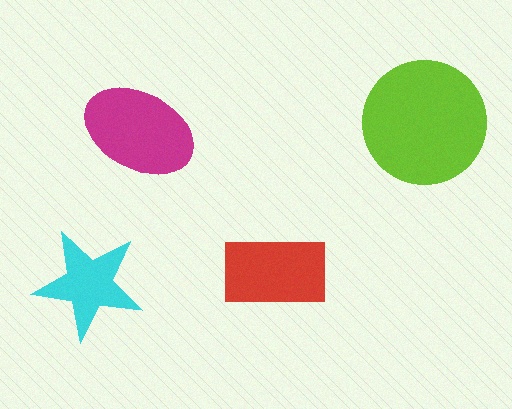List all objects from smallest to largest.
The cyan star, the red rectangle, the magenta ellipse, the lime circle.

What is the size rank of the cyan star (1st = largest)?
4th.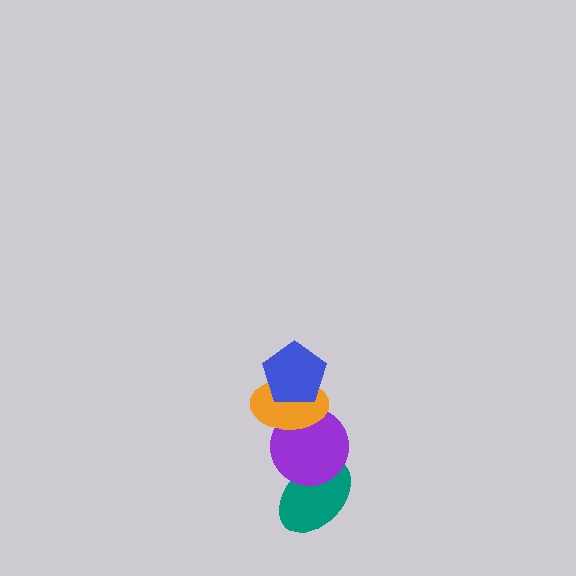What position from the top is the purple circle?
The purple circle is 3rd from the top.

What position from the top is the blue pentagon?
The blue pentagon is 1st from the top.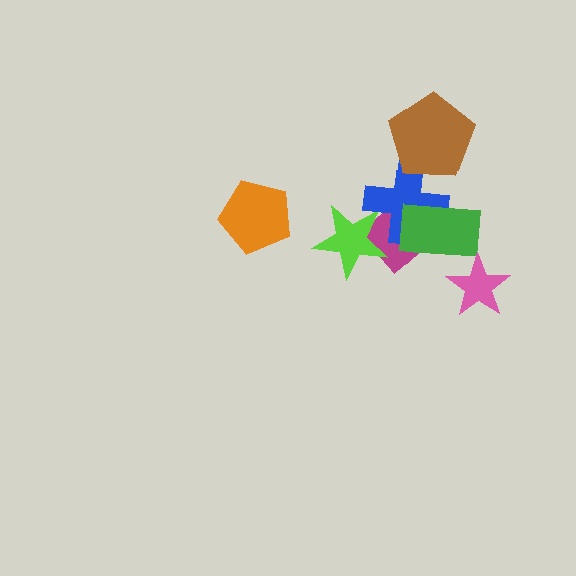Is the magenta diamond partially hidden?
Yes, it is partially covered by another shape.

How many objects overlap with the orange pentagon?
0 objects overlap with the orange pentagon.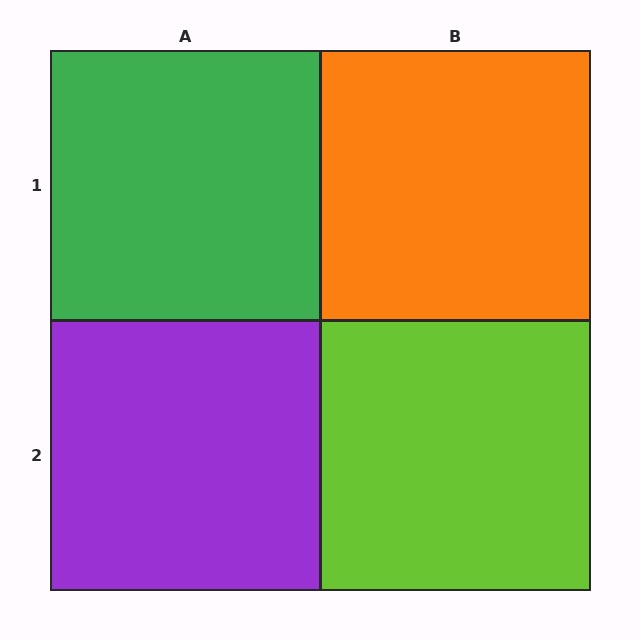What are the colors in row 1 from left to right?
Green, orange.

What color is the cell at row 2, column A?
Purple.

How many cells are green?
1 cell is green.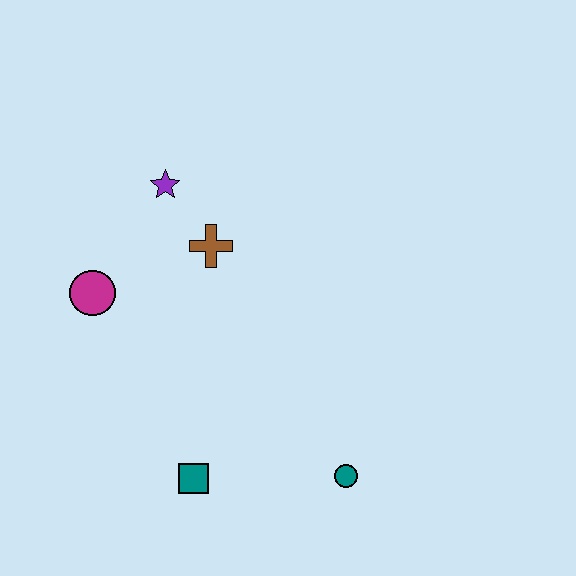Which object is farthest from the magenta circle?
The teal circle is farthest from the magenta circle.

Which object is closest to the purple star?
The brown cross is closest to the purple star.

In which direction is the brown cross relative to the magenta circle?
The brown cross is to the right of the magenta circle.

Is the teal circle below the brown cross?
Yes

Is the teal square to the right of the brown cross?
No